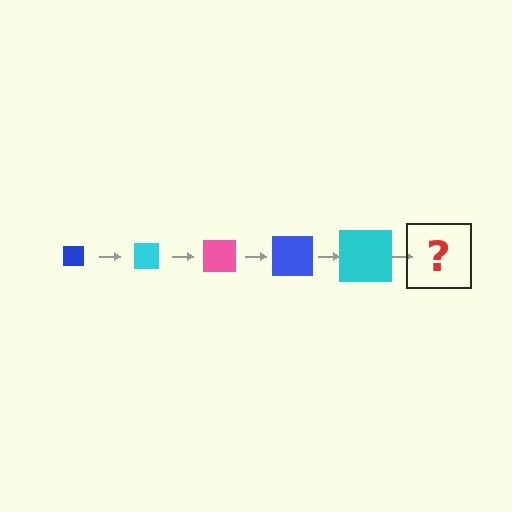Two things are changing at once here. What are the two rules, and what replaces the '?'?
The two rules are that the square grows larger each step and the color cycles through blue, cyan, and pink. The '?' should be a pink square, larger than the previous one.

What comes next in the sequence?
The next element should be a pink square, larger than the previous one.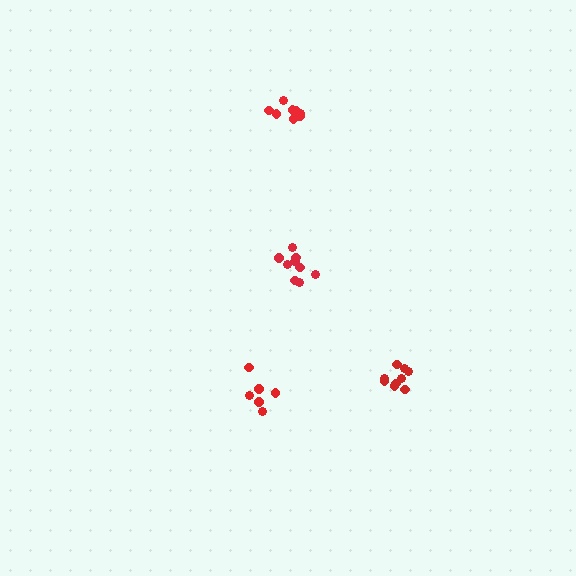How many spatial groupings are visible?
There are 4 spatial groupings.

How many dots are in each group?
Group 1: 9 dots, Group 2: 8 dots, Group 3: 6 dots, Group 4: 9 dots (32 total).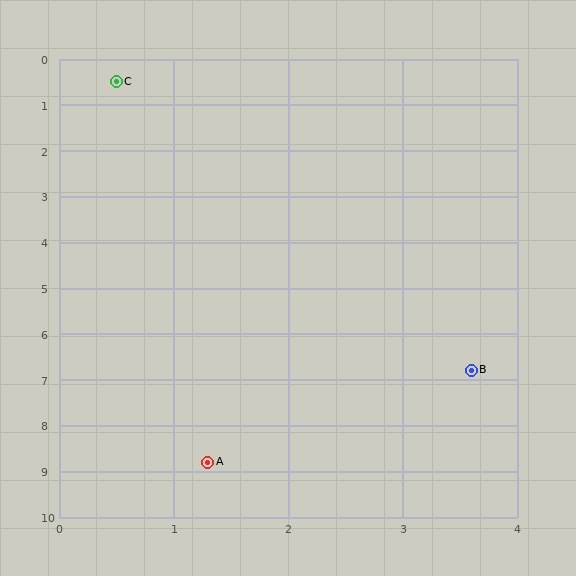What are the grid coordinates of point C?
Point C is at approximately (0.5, 0.5).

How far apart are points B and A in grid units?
Points B and A are about 3.0 grid units apart.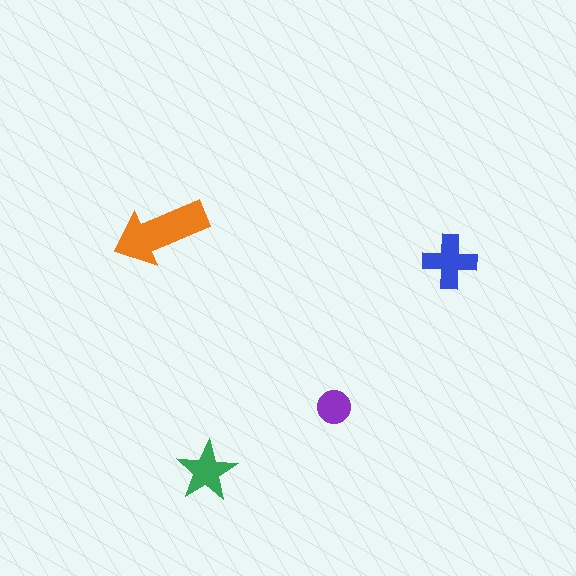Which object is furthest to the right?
The blue cross is rightmost.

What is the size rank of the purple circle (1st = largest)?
4th.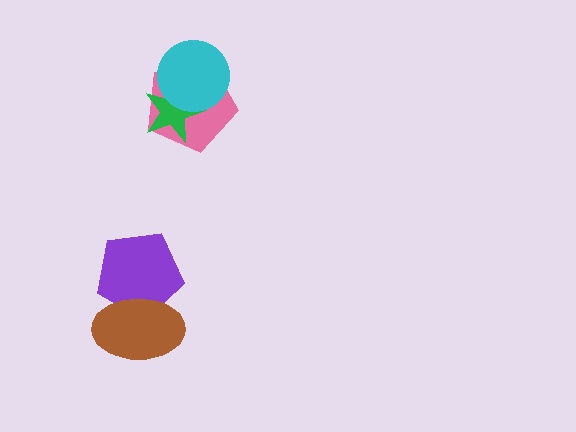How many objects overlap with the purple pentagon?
1 object overlaps with the purple pentagon.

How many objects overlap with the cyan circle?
2 objects overlap with the cyan circle.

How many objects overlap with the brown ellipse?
1 object overlaps with the brown ellipse.